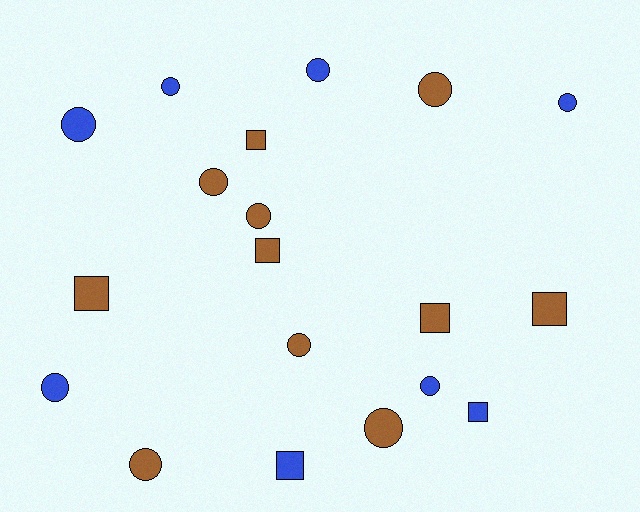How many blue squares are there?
There are 2 blue squares.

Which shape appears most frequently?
Circle, with 12 objects.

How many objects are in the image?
There are 19 objects.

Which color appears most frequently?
Brown, with 11 objects.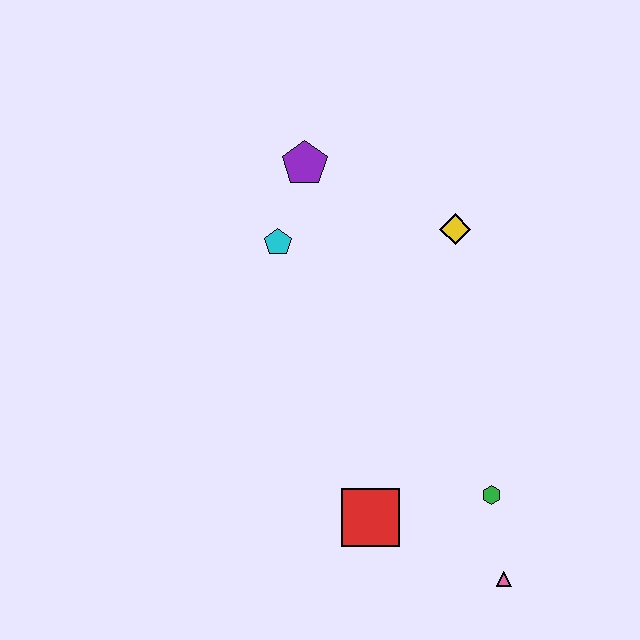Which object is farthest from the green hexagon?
The purple pentagon is farthest from the green hexagon.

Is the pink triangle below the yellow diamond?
Yes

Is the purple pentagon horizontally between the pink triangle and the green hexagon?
No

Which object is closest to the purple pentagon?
The cyan pentagon is closest to the purple pentagon.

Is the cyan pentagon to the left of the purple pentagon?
Yes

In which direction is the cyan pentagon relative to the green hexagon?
The cyan pentagon is above the green hexagon.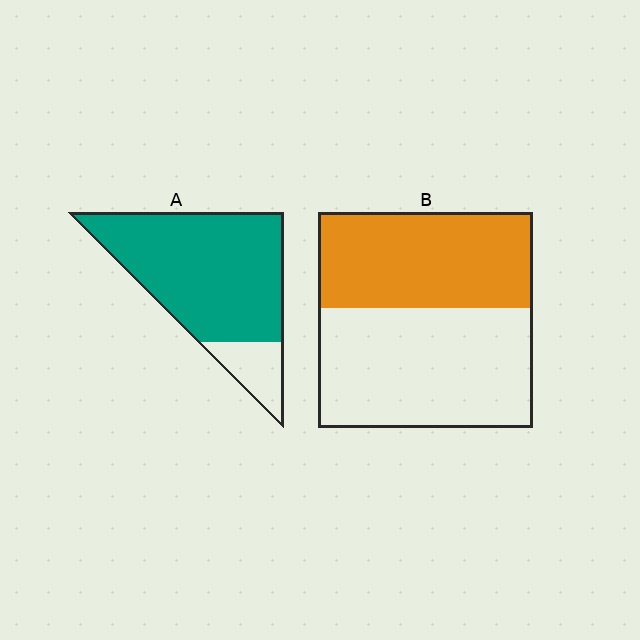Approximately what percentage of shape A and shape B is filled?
A is approximately 85% and B is approximately 45%.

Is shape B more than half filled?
No.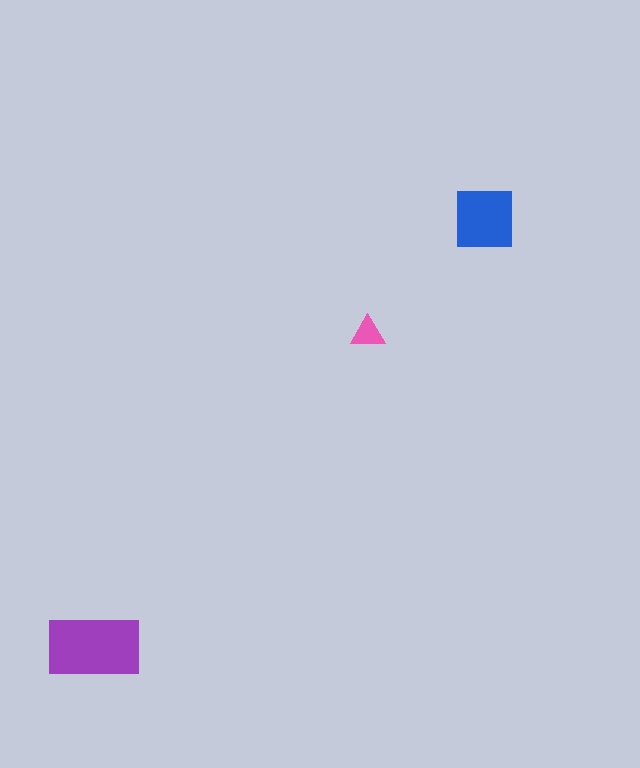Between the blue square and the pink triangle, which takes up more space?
The blue square.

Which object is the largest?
The purple rectangle.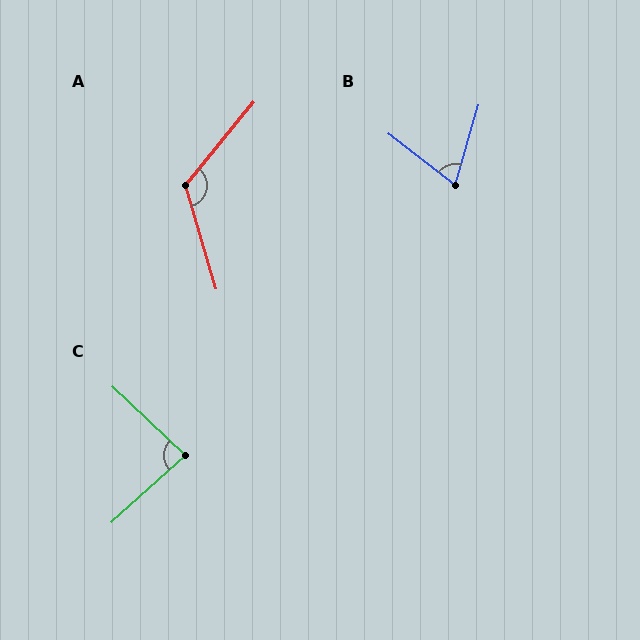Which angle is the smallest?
B, at approximately 68 degrees.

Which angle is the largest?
A, at approximately 124 degrees.